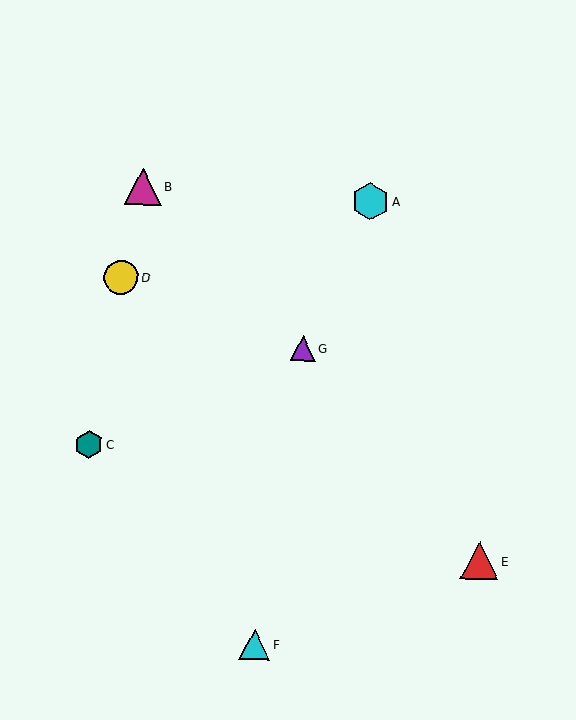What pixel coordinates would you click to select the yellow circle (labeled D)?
Click at (121, 277) to select the yellow circle D.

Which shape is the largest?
The red triangle (labeled E) is the largest.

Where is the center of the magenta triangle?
The center of the magenta triangle is at (143, 187).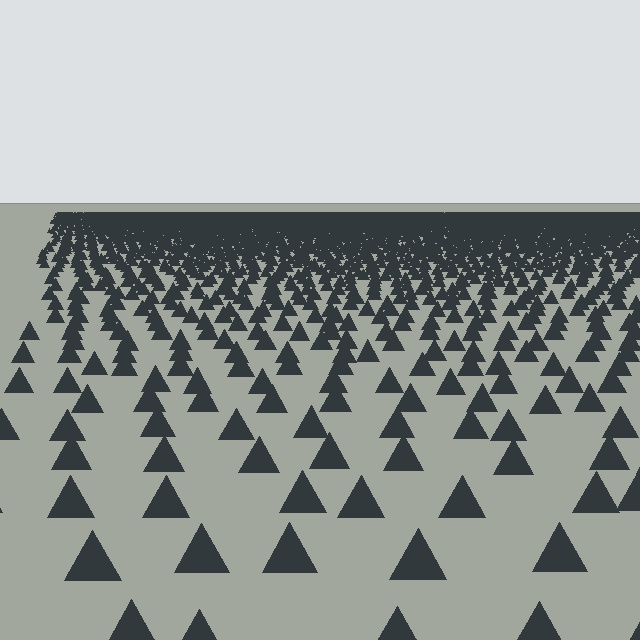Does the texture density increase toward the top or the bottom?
Density increases toward the top.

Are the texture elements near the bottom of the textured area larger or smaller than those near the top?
Larger. Near the bottom, elements are closer to the viewer and appear at a bigger on-screen size.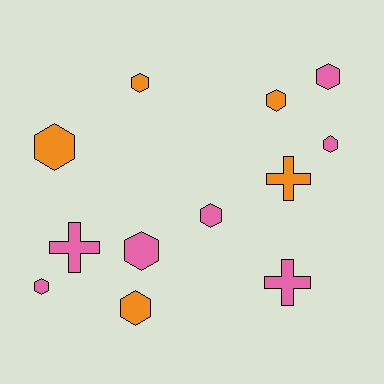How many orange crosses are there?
There is 1 orange cross.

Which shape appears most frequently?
Hexagon, with 9 objects.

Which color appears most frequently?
Pink, with 7 objects.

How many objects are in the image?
There are 12 objects.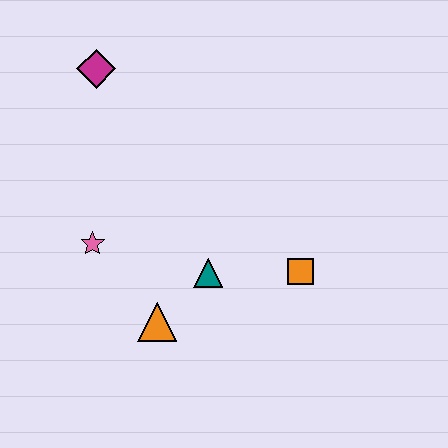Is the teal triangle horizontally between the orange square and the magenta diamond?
Yes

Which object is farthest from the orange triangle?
The magenta diamond is farthest from the orange triangle.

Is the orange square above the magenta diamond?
No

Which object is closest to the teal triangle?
The orange triangle is closest to the teal triangle.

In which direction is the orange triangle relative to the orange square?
The orange triangle is to the left of the orange square.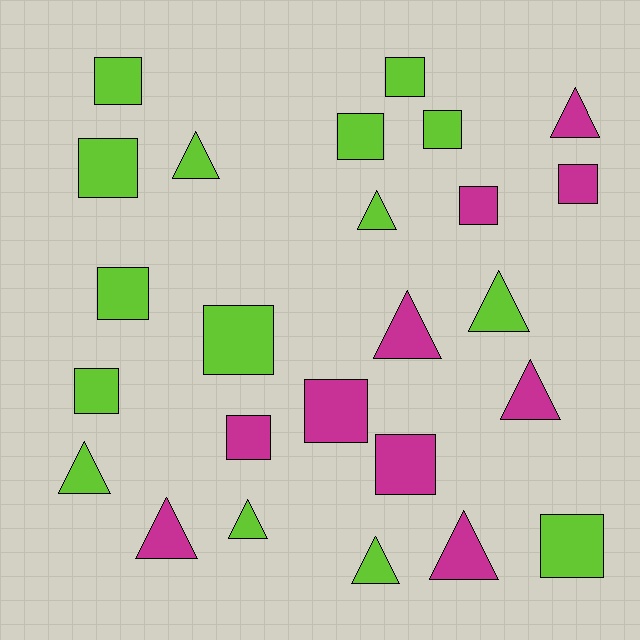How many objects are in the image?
There are 25 objects.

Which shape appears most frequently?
Square, with 14 objects.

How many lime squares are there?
There are 9 lime squares.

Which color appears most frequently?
Lime, with 15 objects.